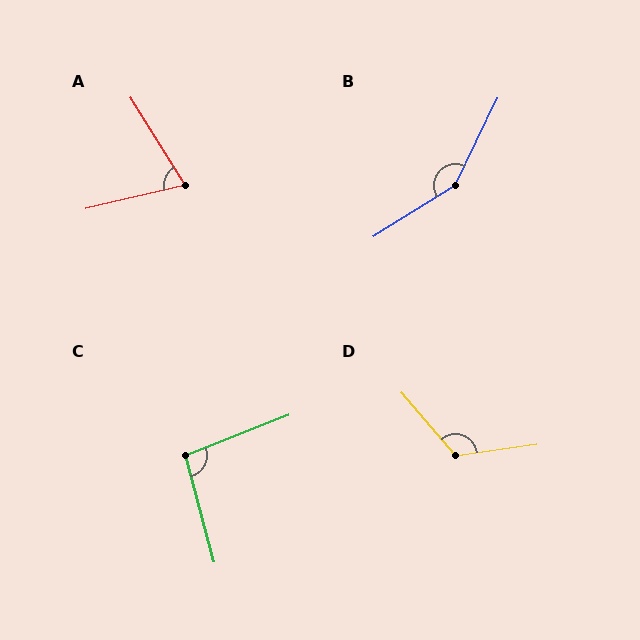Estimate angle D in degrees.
Approximately 123 degrees.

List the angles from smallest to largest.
A (72°), C (96°), D (123°), B (148°).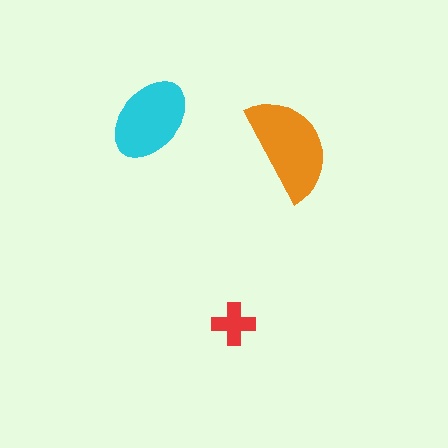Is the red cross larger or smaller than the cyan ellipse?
Smaller.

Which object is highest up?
The cyan ellipse is topmost.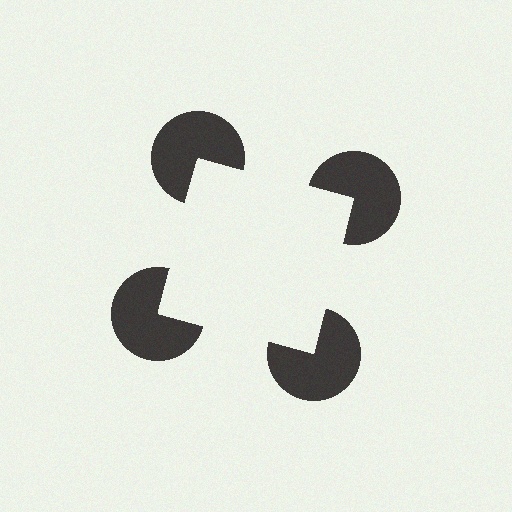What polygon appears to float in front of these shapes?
An illusory square — its edges are inferred from the aligned wedge cuts in the pac-man discs, not physically drawn.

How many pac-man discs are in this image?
There are 4 — one at each vertex of the illusory square.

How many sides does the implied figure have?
4 sides.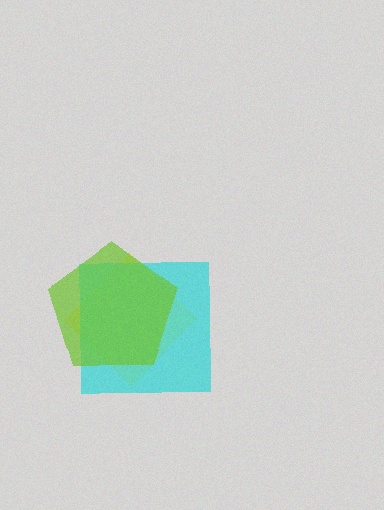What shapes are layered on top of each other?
The layered shapes are: a yellow diamond, a cyan square, a lime pentagon.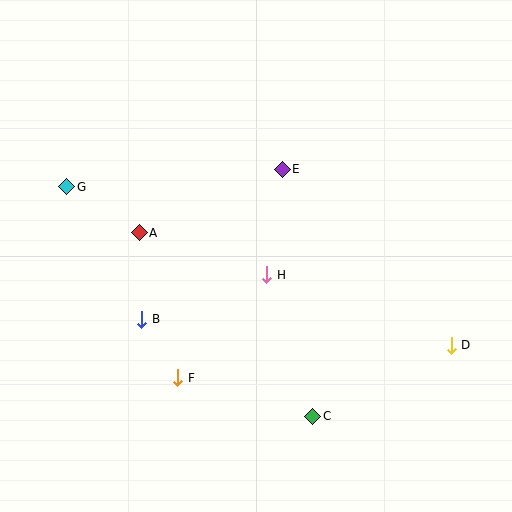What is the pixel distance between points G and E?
The distance between G and E is 216 pixels.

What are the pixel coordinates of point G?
Point G is at (67, 187).